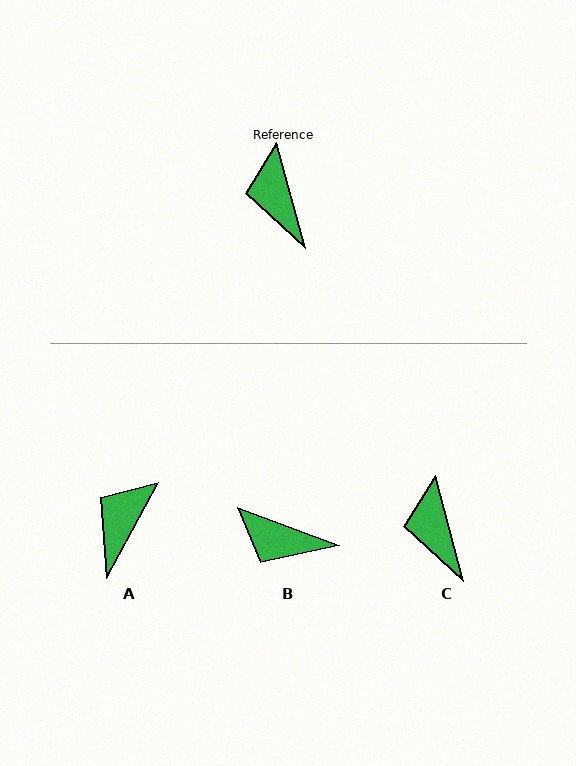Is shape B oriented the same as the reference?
No, it is off by about 54 degrees.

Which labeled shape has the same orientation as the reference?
C.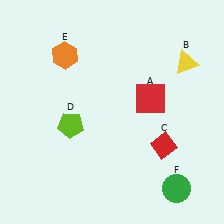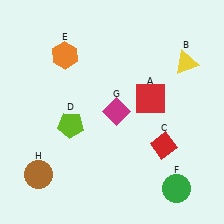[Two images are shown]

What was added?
A magenta diamond (G), a brown circle (H) were added in Image 2.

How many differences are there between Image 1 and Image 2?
There are 2 differences between the two images.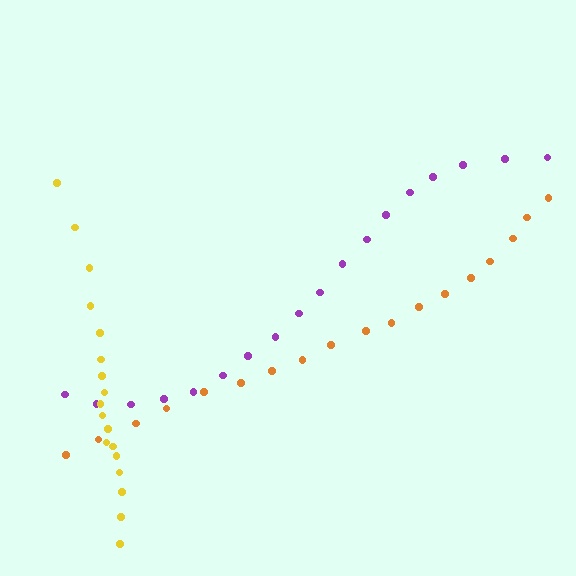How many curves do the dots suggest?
There are 3 distinct paths.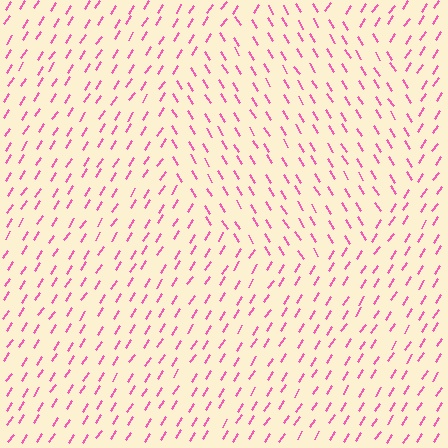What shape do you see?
I see a circle.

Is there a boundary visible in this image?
Yes, there is a texture boundary formed by a change in line orientation.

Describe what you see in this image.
The image is filled with small pink line segments. A circle region in the image has lines oriented differently from the surrounding lines, creating a visible texture boundary.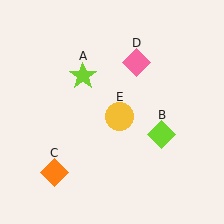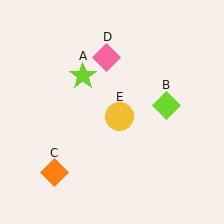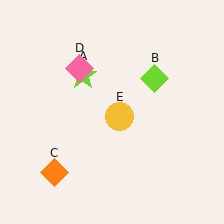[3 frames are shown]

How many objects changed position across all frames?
2 objects changed position: lime diamond (object B), pink diamond (object D).